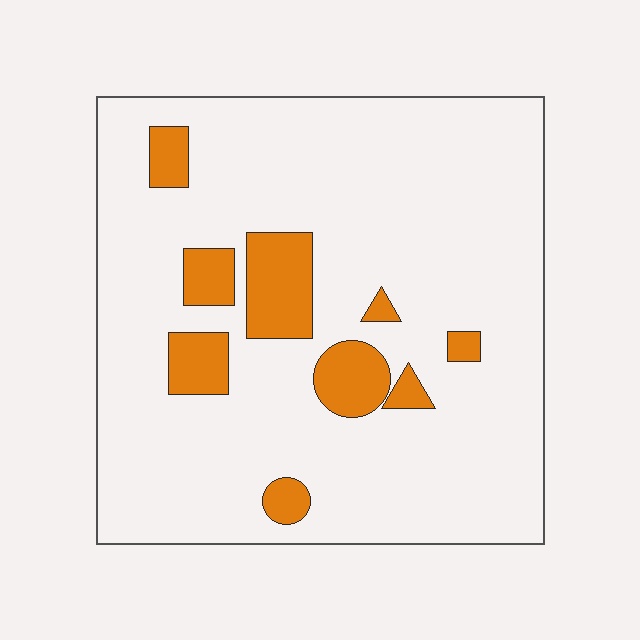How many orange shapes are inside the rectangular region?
9.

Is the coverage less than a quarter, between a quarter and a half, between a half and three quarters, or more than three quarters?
Less than a quarter.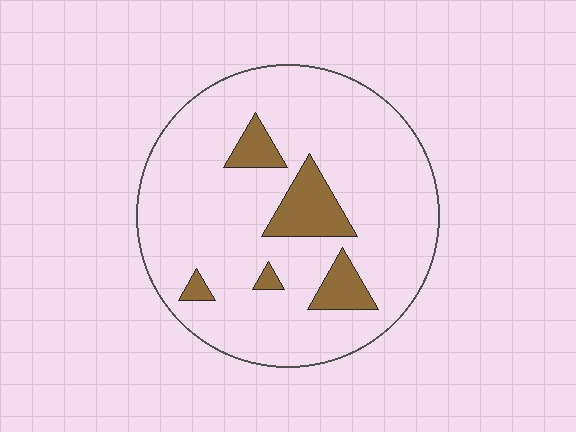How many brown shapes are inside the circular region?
5.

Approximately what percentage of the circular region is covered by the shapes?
Approximately 15%.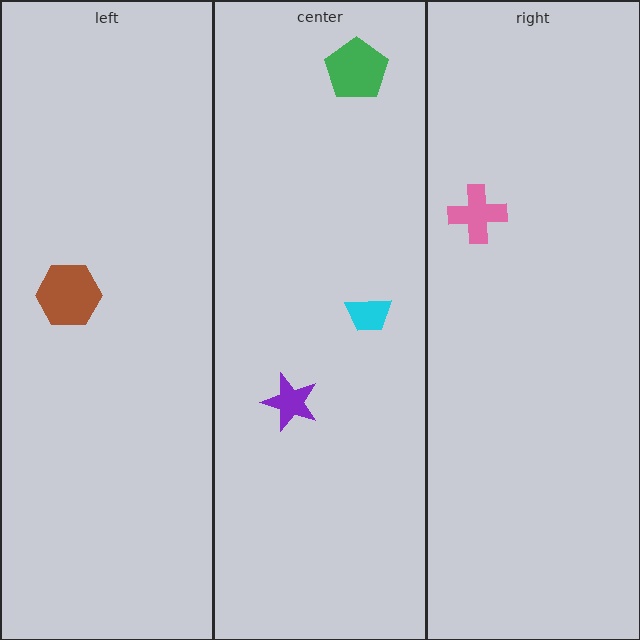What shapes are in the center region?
The cyan trapezoid, the green pentagon, the purple star.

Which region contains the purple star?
The center region.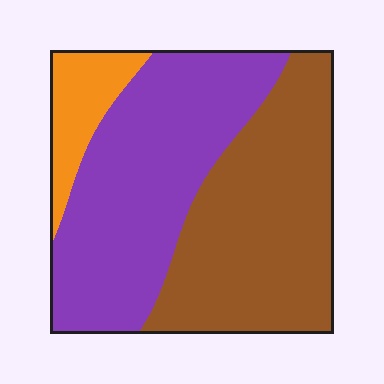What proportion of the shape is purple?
Purple covers roughly 45% of the shape.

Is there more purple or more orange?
Purple.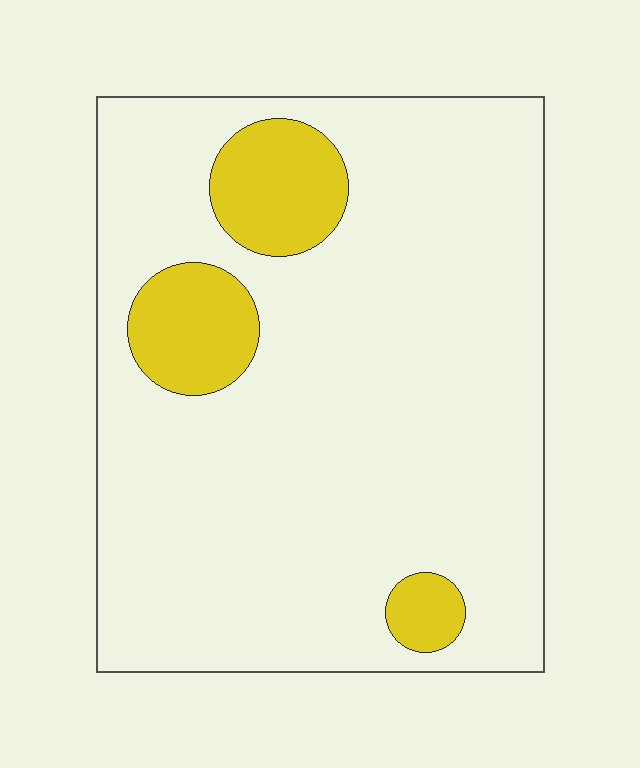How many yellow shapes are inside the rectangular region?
3.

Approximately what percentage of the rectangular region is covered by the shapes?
Approximately 15%.